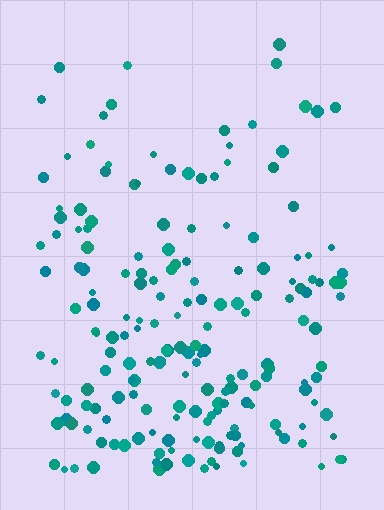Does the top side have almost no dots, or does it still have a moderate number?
Still a moderate number, just noticeably fewer than the bottom.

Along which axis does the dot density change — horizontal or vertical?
Vertical.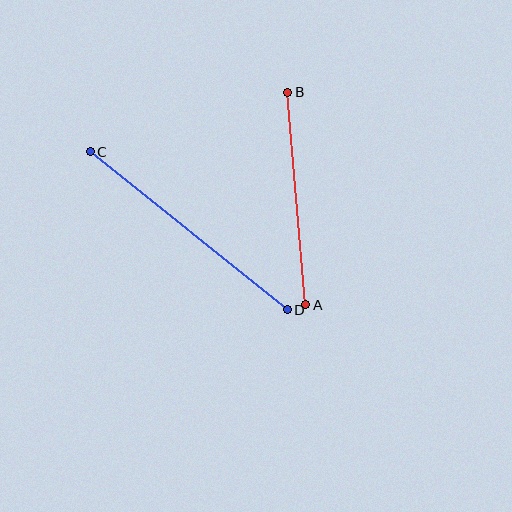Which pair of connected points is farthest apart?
Points C and D are farthest apart.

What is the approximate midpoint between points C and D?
The midpoint is at approximately (189, 231) pixels.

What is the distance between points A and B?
The distance is approximately 213 pixels.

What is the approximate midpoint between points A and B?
The midpoint is at approximately (297, 199) pixels.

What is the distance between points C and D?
The distance is approximately 252 pixels.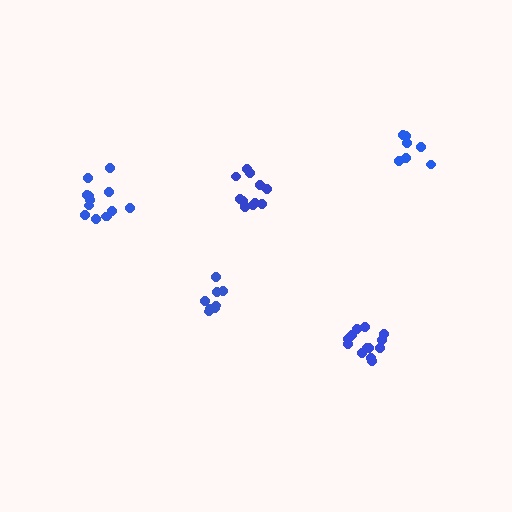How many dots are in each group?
Group 1: 7 dots, Group 2: 13 dots, Group 3: 11 dots, Group 4: 8 dots, Group 5: 13 dots (52 total).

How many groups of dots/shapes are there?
There are 5 groups.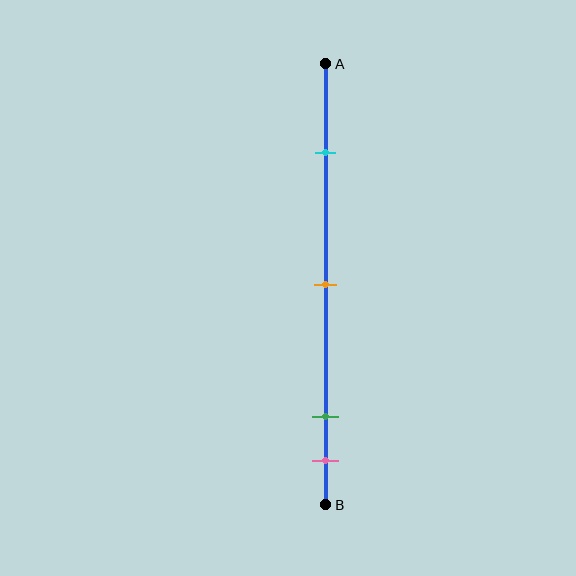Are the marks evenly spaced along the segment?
No, the marks are not evenly spaced.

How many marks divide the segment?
There are 4 marks dividing the segment.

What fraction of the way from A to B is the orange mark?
The orange mark is approximately 50% (0.5) of the way from A to B.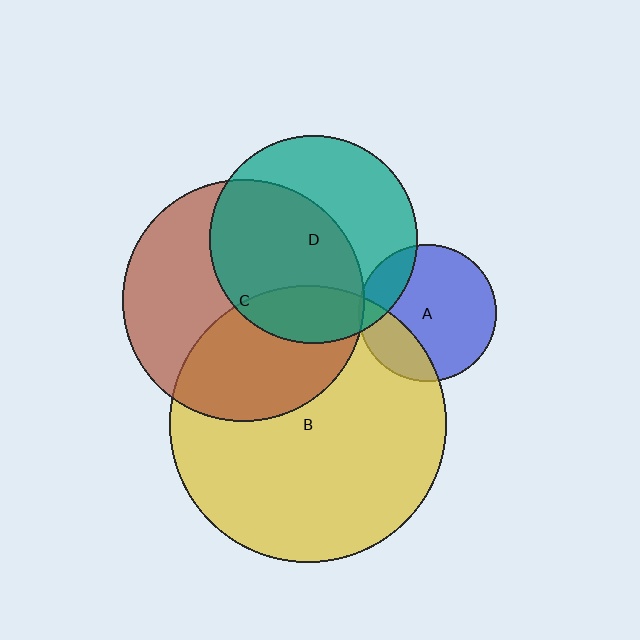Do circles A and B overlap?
Yes.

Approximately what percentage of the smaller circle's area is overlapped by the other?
Approximately 25%.